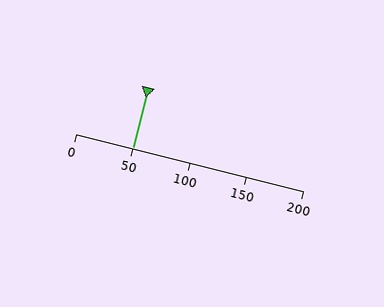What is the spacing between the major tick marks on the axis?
The major ticks are spaced 50 apart.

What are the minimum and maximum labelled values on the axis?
The axis runs from 0 to 200.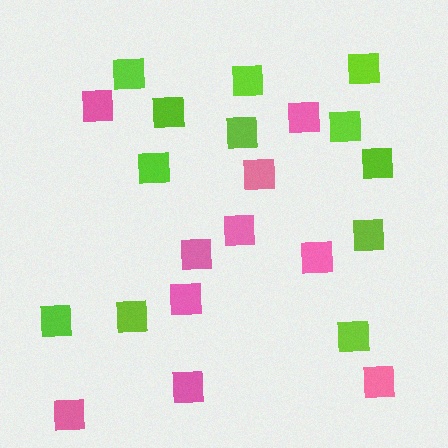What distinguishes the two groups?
There are 2 groups: one group of pink squares (10) and one group of lime squares (12).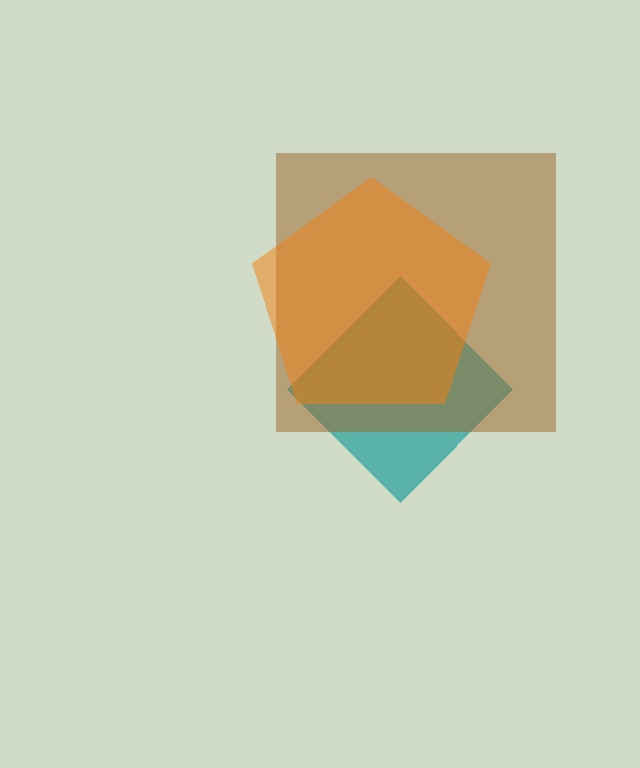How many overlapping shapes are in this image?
There are 3 overlapping shapes in the image.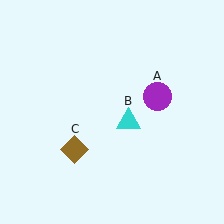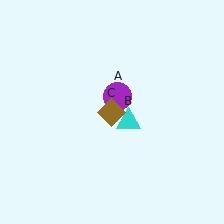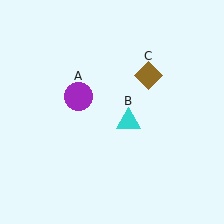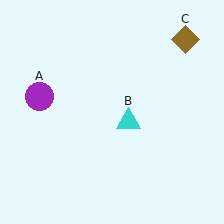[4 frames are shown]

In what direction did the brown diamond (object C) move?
The brown diamond (object C) moved up and to the right.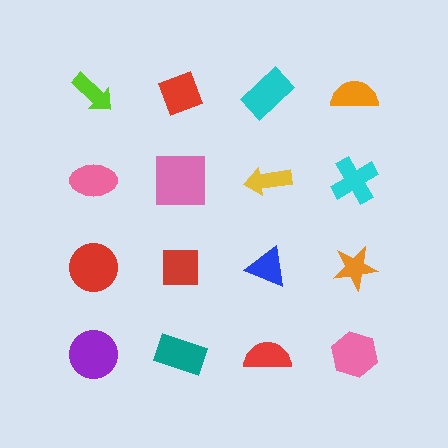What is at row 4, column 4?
A pink hexagon.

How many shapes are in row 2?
4 shapes.